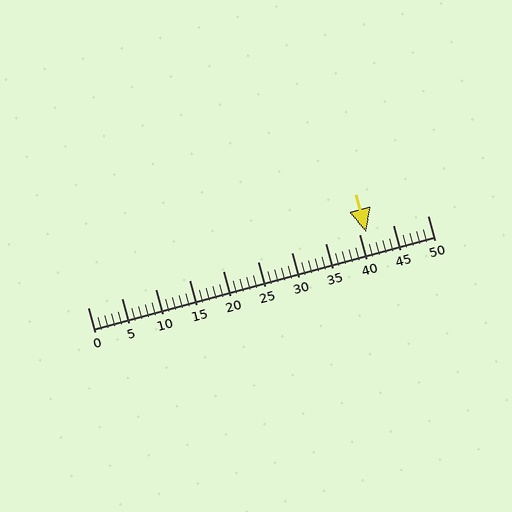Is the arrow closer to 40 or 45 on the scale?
The arrow is closer to 40.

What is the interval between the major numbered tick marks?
The major tick marks are spaced 5 units apart.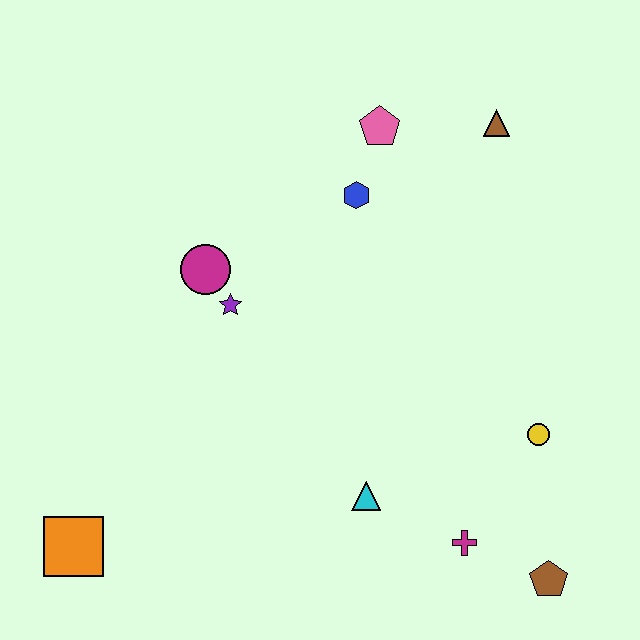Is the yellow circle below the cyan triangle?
No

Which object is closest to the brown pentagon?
The magenta cross is closest to the brown pentagon.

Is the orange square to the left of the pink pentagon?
Yes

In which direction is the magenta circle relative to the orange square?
The magenta circle is above the orange square.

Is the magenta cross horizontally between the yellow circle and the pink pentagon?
Yes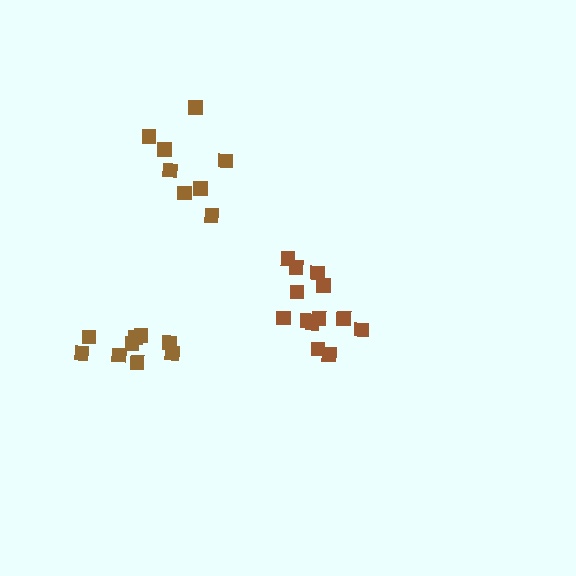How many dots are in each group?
Group 1: 13 dots, Group 2: 9 dots, Group 3: 8 dots (30 total).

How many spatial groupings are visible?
There are 3 spatial groupings.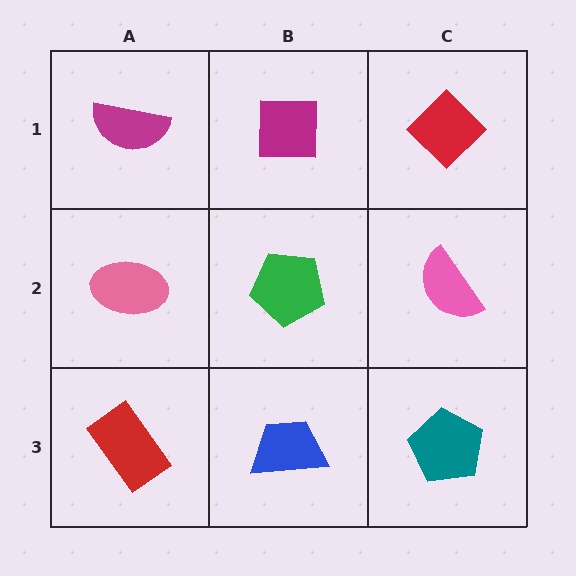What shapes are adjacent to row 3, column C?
A pink semicircle (row 2, column C), a blue trapezoid (row 3, column B).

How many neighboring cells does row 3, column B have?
3.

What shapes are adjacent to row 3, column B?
A green pentagon (row 2, column B), a red rectangle (row 3, column A), a teal pentagon (row 3, column C).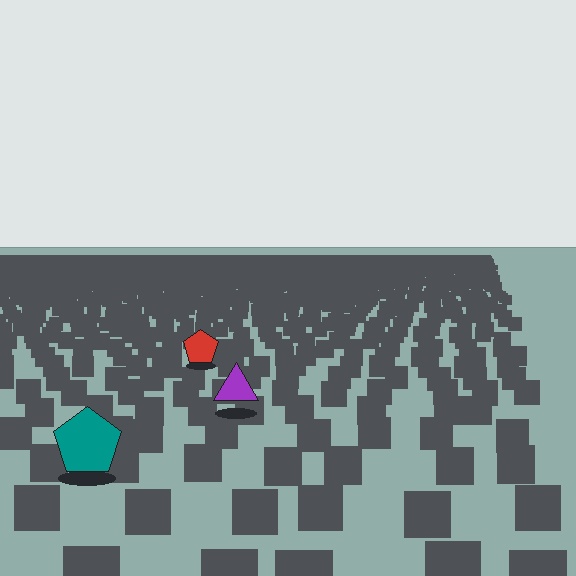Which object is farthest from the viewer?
The red pentagon is farthest from the viewer. It appears smaller and the ground texture around it is denser.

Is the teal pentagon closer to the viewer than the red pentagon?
Yes. The teal pentagon is closer — you can tell from the texture gradient: the ground texture is coarser near it.